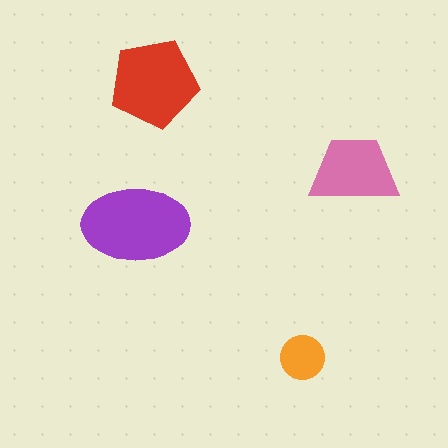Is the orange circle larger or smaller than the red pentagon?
Smaller.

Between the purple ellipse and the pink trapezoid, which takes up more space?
The purple ellipse.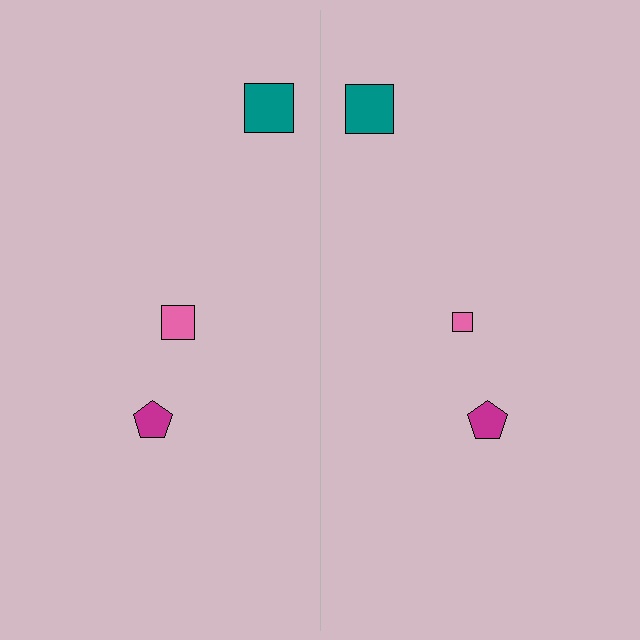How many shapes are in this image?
There are 6 shapes in this image.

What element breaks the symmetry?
The pink square on the right side has a different size than its mirror counterpart.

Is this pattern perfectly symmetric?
No, the pattern is not perfectly symmetric. The pink square on the right side has a different size than its mirror counterpart.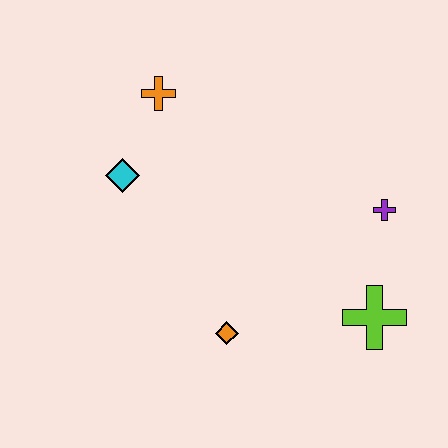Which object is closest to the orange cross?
The cyan diamond is closest to the orange cross.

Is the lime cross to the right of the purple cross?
No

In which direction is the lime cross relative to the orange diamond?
The lime cross is to the right of the orange diamond.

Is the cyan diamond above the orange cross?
No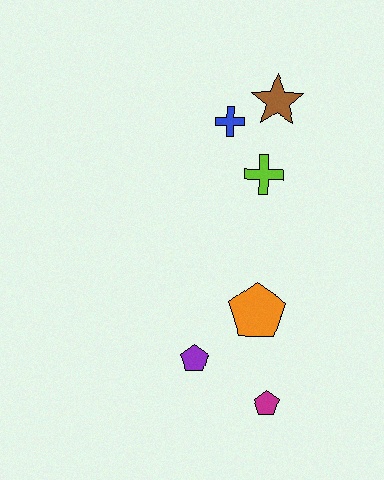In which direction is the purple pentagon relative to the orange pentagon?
The purple pentagon is to the left of the orange pentagon.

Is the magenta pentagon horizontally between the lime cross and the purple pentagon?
No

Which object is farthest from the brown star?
The magenta pentagon is farthest from the brown star.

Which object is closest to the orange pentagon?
The purple pentagon is closest to the orange pentagon.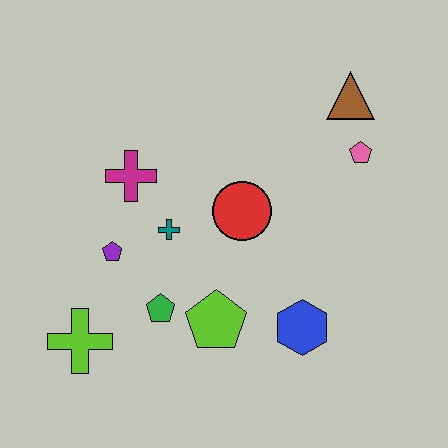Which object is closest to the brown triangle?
The pink pentagon is closest to the brown triangle.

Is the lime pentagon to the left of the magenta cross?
No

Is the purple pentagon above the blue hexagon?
Yes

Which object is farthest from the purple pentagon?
The brown triangle is farthest from the purple pentagon.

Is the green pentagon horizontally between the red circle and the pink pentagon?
No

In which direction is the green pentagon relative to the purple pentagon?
The green pentagon is below the purple pentagon.